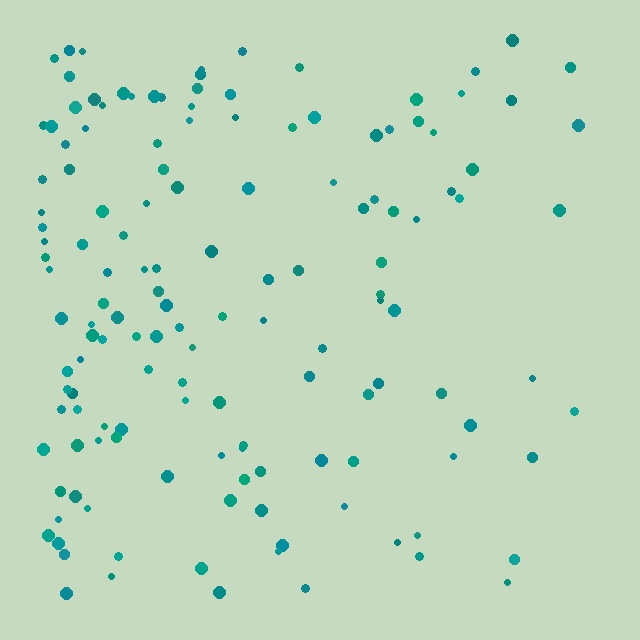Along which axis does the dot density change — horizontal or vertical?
Horizontal.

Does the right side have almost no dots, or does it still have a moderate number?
Still a moderate number, just noticeably fewer than the left.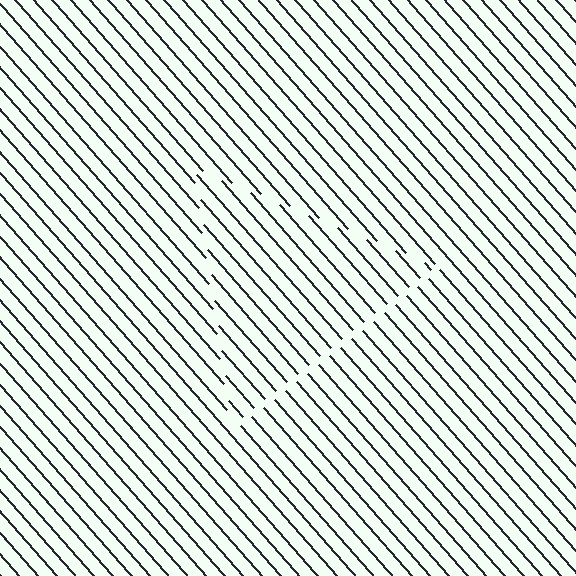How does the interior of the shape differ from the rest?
The interior of the shape contains the same grating, shifted by half a period — the contour is defined by the phase discontinuity where line-ends from the inner and outer gratings abut.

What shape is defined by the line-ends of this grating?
An illusory triangle. The interior of the shape contains the same grating, shifted by half a period — the contour is defined by the phase discontinuity where line-ends from the inner and outer gratings abut.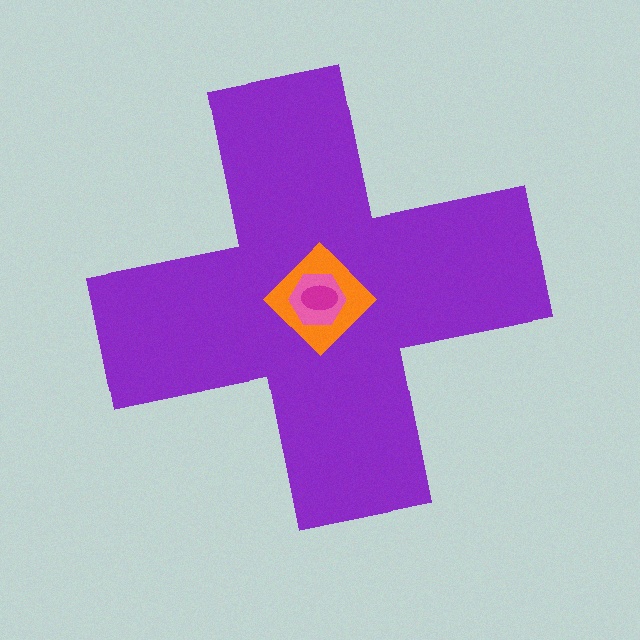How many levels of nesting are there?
4.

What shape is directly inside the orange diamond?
The pink hexagon.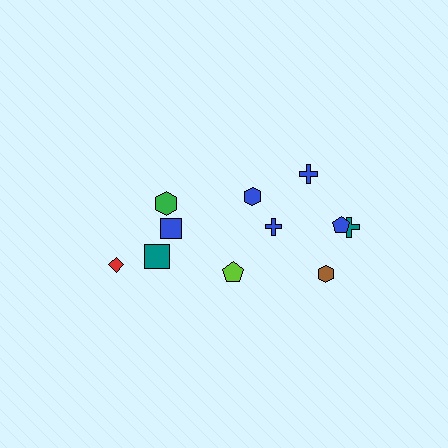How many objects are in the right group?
There are 7 objects.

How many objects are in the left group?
There are 4 objects.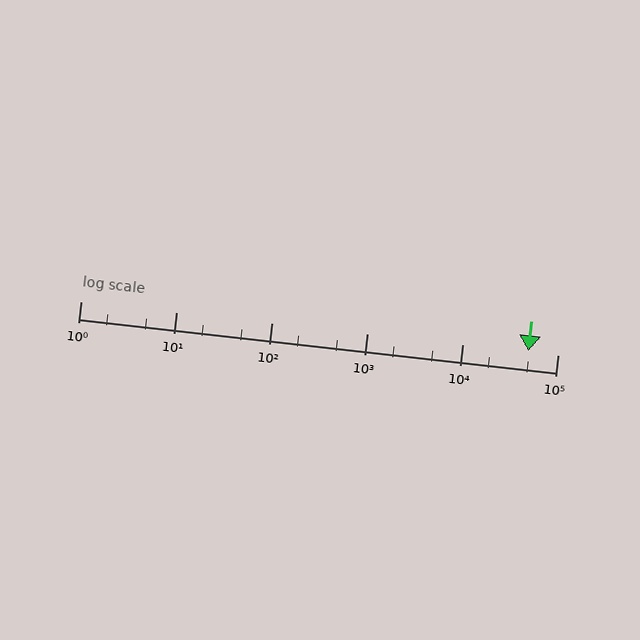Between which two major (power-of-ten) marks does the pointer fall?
The pointer is between 10000 and 100000.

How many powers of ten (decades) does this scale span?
The scale spans 5 decades, from 1 to 100000.